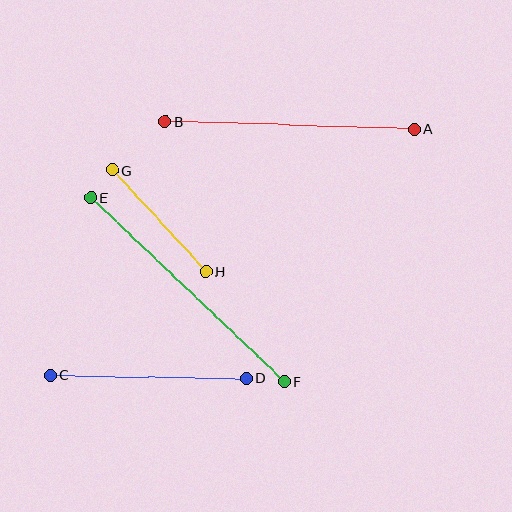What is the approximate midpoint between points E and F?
The midpoint is at approximately (187, 290) pixels.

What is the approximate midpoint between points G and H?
The midpoint is at approximately (159, 221) pixels.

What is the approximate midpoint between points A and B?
The midpoint is at approximately (290, 125) pixels.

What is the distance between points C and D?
The distance is approximately 196 pixels.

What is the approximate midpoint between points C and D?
The midpoint is at approximately (148, 376) pixels.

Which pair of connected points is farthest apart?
Points E and F are farthest apart.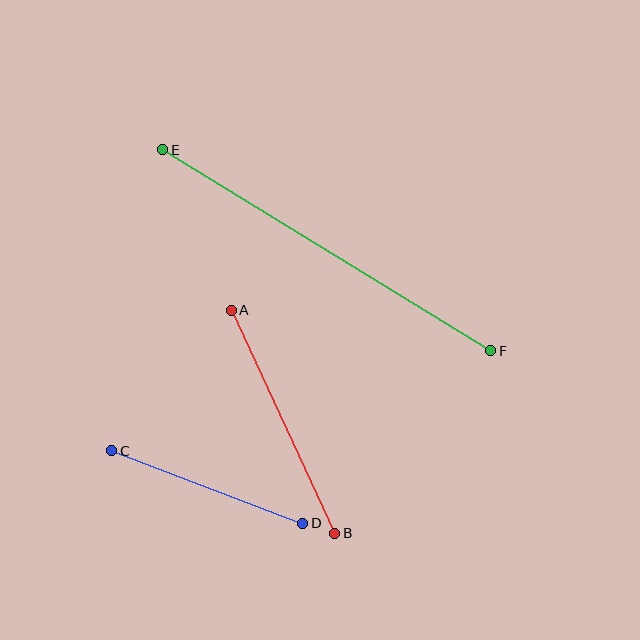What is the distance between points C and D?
The distance is approximately 204 pixels.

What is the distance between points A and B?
The distance is approximately 246 pixels.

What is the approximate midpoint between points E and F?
The midpoint is at approximately (327, 250) pixels.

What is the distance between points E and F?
The distance is approximately 385 pixels.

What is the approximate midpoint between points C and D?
The midpoint is at approximately (207, 487) pixels.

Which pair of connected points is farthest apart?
Points E and F are farthest apart.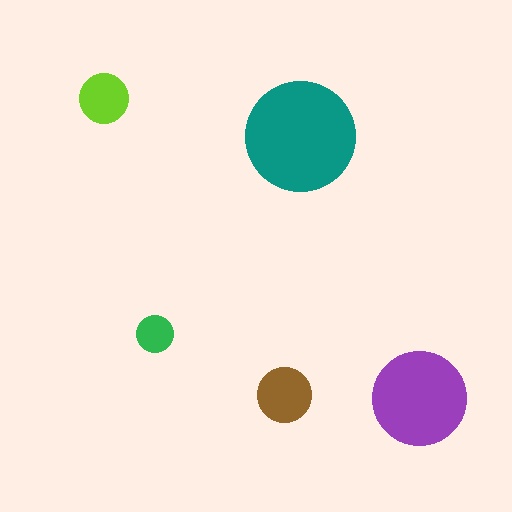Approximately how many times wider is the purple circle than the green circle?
About 2.5 times wider.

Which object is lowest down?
The purple circle is bottommost.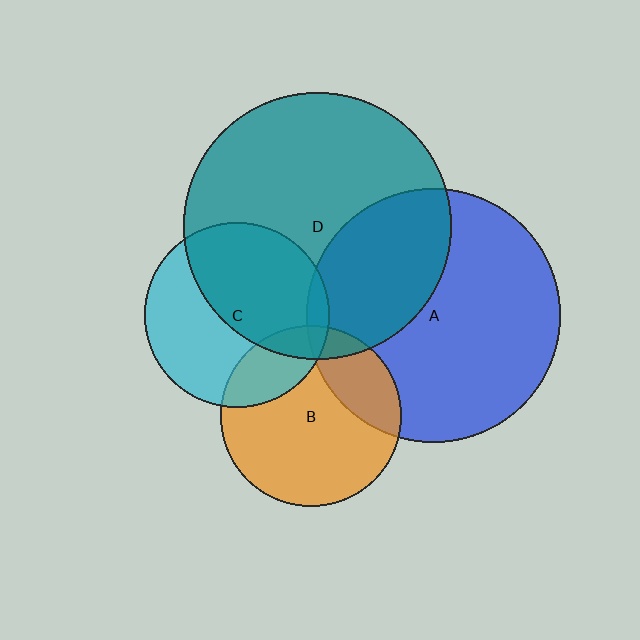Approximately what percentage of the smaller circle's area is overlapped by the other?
Approximately 5%.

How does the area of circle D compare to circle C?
Approximately 2.1 times.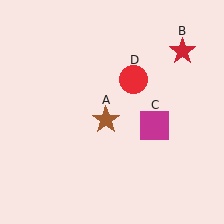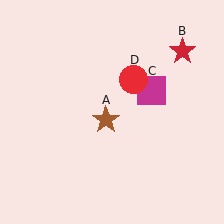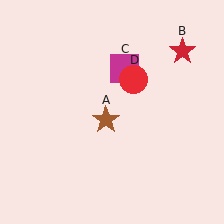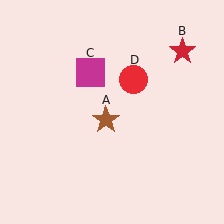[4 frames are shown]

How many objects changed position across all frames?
1 object changed position: magenta square (object C).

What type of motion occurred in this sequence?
The magenta square (object C) rotated counterclockwise around the center of the scene.